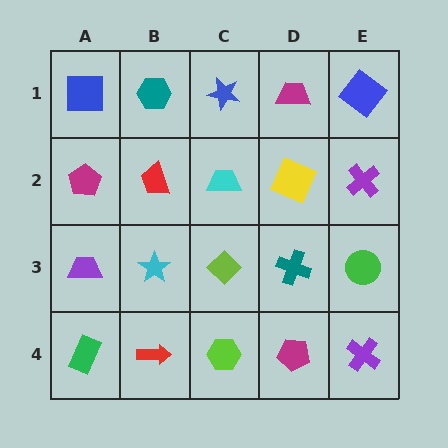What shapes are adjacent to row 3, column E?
A purple cross (row 2, column E), a purple cross (row 4, column E), a teal cross (row 3, column D).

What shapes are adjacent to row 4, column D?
A teal cross (row 3, column D), a lime hexagon (row 4, column C), a purple cross (row 4, column E).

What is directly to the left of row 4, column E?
A magenta pentagon.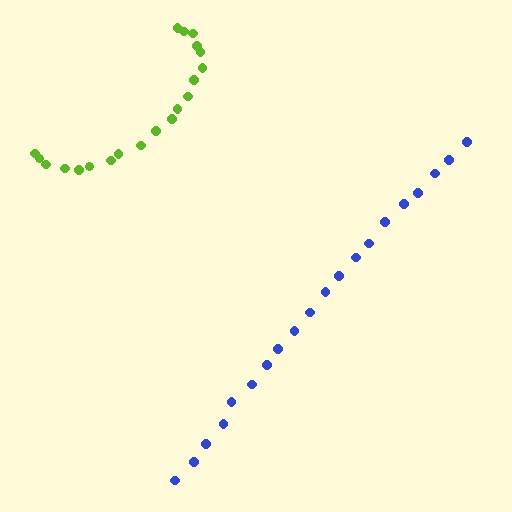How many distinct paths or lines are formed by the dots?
There are 2 distinct paths.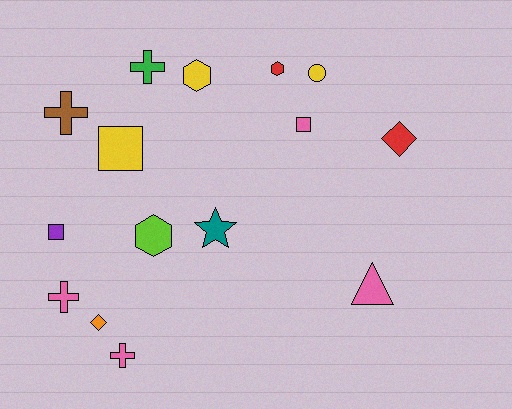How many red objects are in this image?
There are 2 red objects.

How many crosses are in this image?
There are 4 crosses.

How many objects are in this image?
There are 15 objects.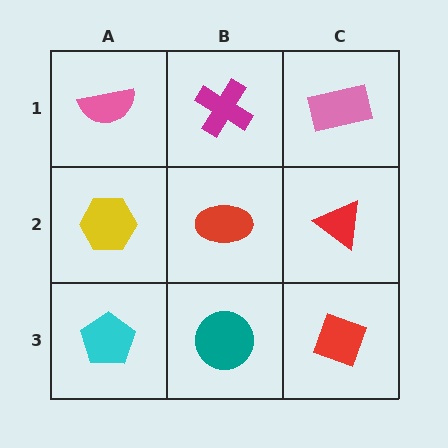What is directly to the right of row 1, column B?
A pink rectangle.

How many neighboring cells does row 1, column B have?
3.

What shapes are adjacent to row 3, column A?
A yellow hexagon (row 2, column A), a teal circle (row 3, column B).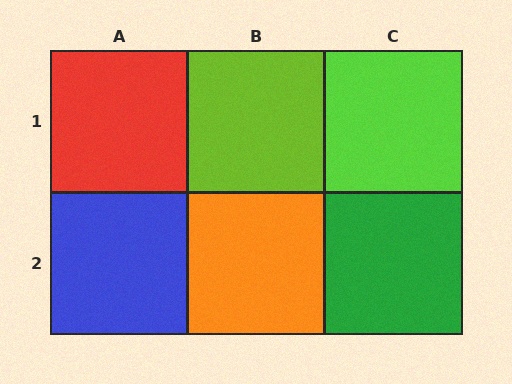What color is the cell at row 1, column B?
Lime.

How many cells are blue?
1 cell is blue.